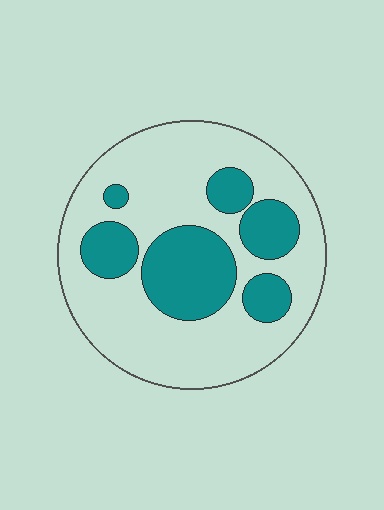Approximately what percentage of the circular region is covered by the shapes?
Approximately 30%.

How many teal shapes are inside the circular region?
6.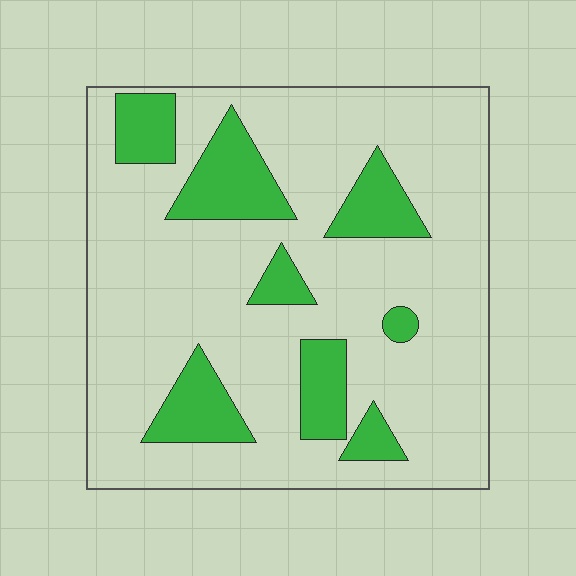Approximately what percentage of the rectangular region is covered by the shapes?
Approximately 20%.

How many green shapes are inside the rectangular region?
8.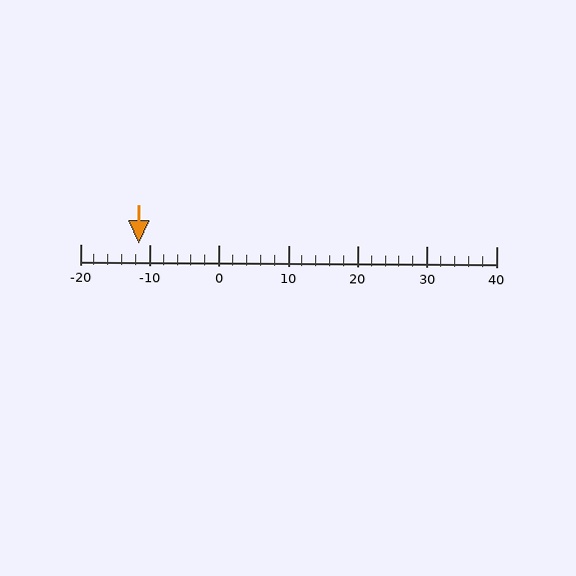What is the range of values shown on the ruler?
The ruler shows values from -20 to 40.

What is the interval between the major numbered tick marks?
The major tick marks are spaced 10 units apart.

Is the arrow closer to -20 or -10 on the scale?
The arrow is closer to -10.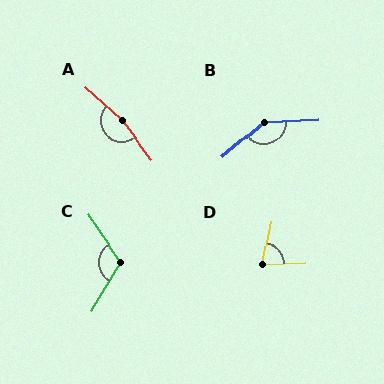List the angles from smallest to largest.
D (76°), C (115°), B (142°), A (169°).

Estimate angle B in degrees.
Approximately 142 degrees.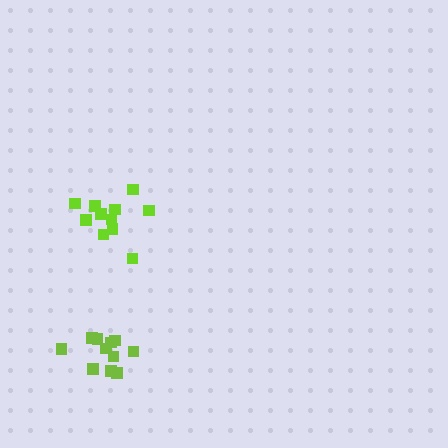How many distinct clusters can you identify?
There are 2 distinct clusters.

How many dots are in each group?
Group 1: 11 dots, Group 2: 11 dots (22 total).